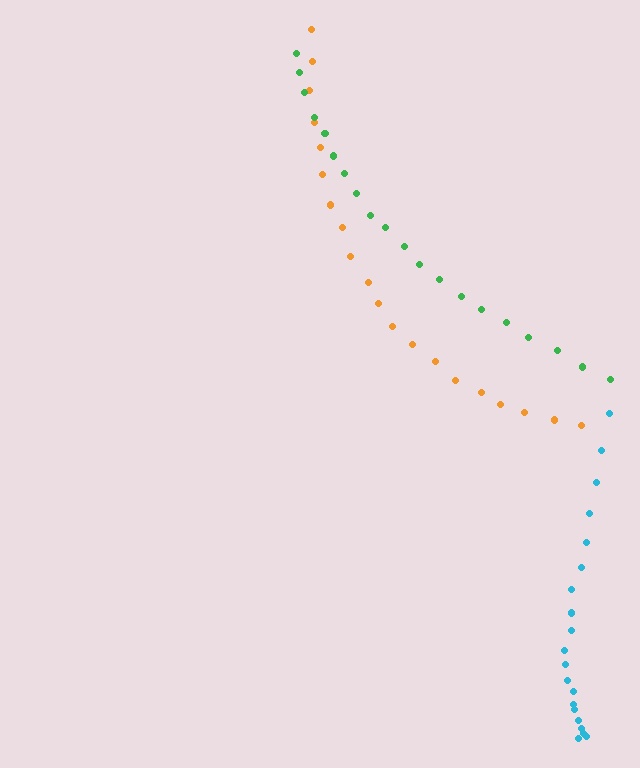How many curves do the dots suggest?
There are 3 distinct paths.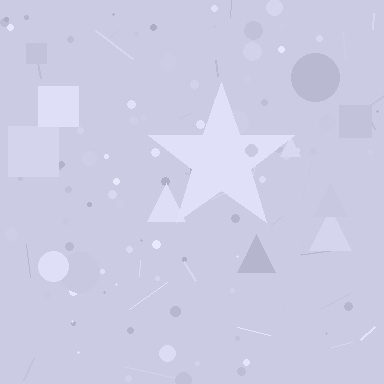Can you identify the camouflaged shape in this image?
The camouflaged shape is a star.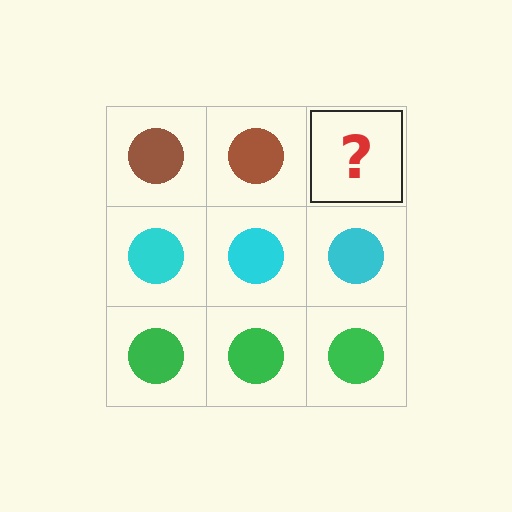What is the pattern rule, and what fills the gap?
The rule is that each row has a consistent color. The gap should be filled with a brown circle.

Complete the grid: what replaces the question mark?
The question mark should be replaced with a brown circle.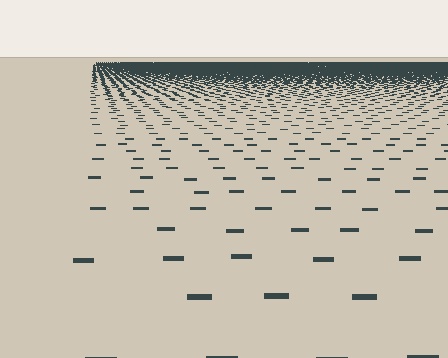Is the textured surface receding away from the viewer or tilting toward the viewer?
The surface is receding away from the viewer. Texture elements get smaller and denser toward the top.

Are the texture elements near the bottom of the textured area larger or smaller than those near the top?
Larger. Near the bottom, elements are closer to the viewer and appear at a bigger on-screen size.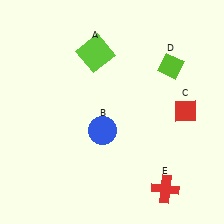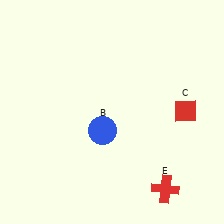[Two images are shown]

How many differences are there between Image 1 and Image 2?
There are 2 differences between the two images.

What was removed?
The lime diamond (D), the lime square (A) were removed in Image 2.